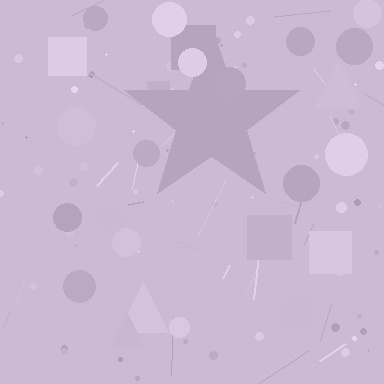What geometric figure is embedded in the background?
A star is embedded in the background.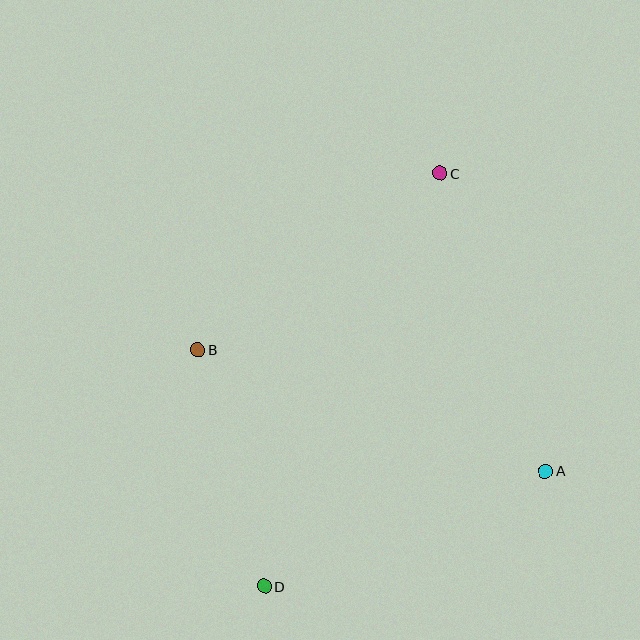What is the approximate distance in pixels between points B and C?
The distance between B and C is approximately 300 pixels.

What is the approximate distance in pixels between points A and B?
The distance between A and B is approximately 368 pixels.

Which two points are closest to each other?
Points B and D are closest to each other.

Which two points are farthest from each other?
Points C and D are farthest from each other.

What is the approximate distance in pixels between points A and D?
The distance between A and D is approximately 304 pixels.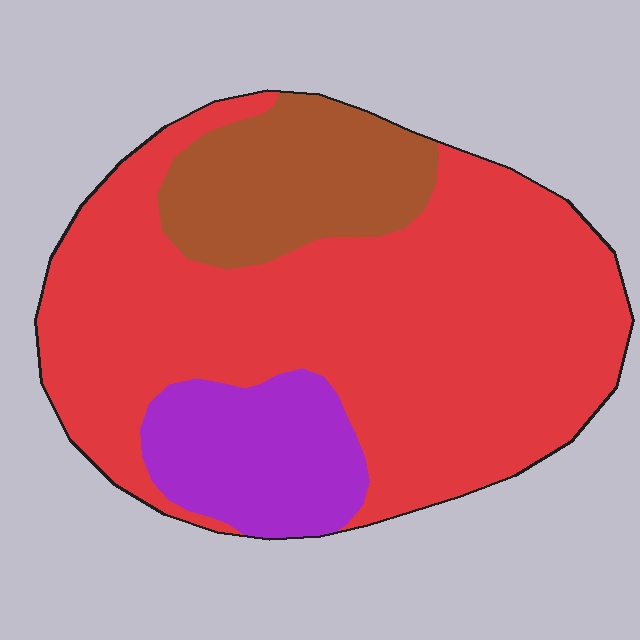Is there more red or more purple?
Red.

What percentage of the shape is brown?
Brown covers roughly 15% of the shape.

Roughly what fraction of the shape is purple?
Purple takes up about one sixth (1/6) of the shape.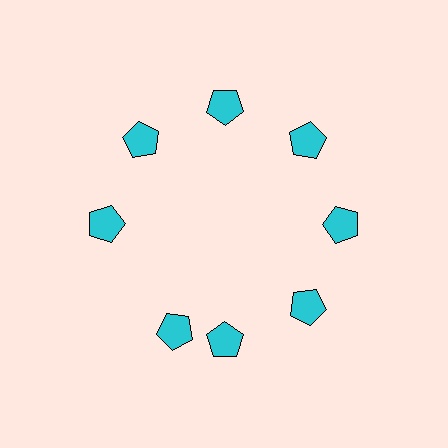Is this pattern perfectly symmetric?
No. The 8 cyan pentagons are arranged in a ring, but one element near the 8 o'clock position is rotated out of alignment along the ring, breaking the 8-fold rotational symmetry.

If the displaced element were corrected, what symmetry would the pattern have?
It would have 8-fold rotational symmetry — the pattern would map onto itself every 45 degrees.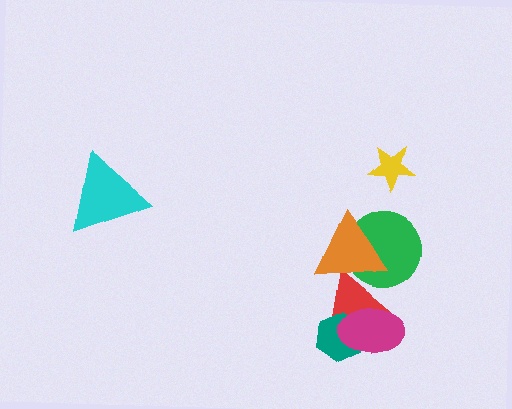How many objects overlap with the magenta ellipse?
2 objects overlap with the magenta ellipse.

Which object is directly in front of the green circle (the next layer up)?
The red triangle is directly in front of the green circle.